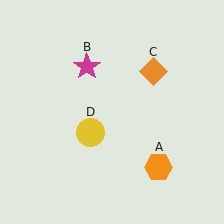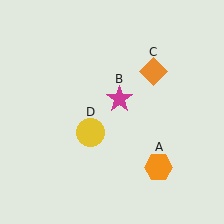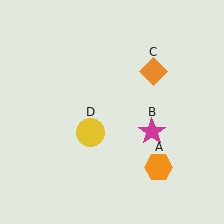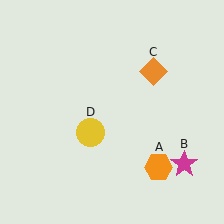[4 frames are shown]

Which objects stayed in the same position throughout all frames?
Orange hexagon (object A) and orange diamond (object C) and yellow circle (object D) remained stationary.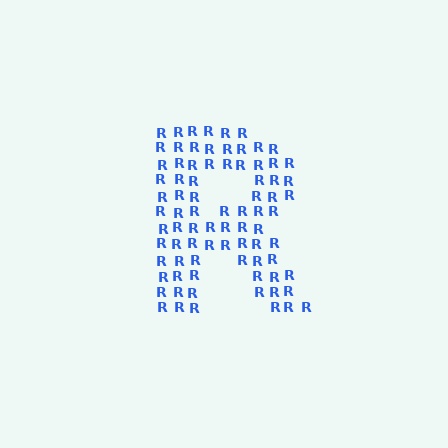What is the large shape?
The large shape is the letter R.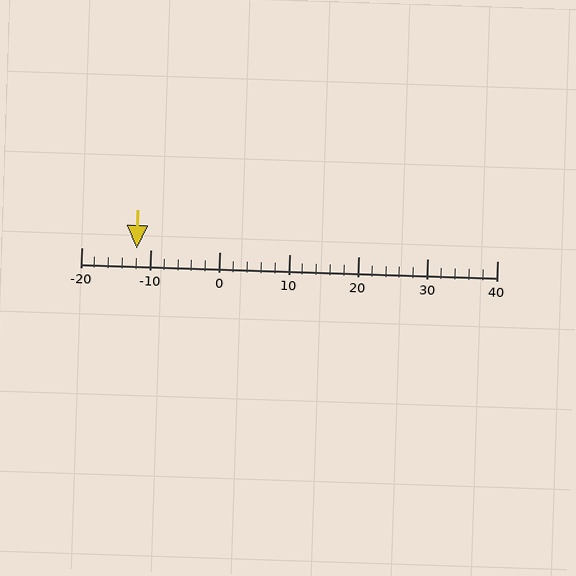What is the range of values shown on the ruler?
The ruler shows values from -20 to 40.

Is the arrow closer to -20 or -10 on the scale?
The arrow is closer to -10.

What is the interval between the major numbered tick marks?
The major tick marks are spaced 10 units apart.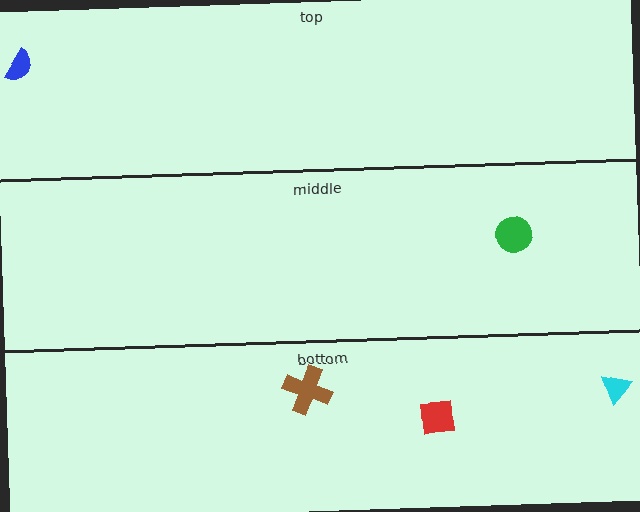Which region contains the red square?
The bottom region.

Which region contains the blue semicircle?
The top region.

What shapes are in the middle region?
The green circle.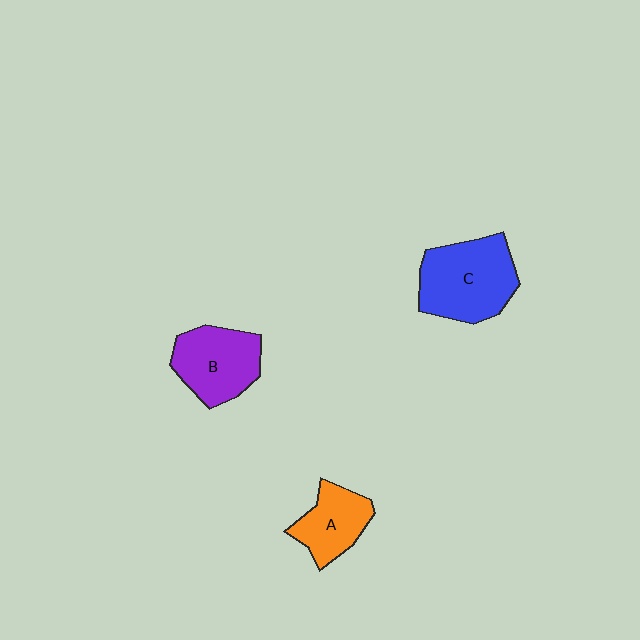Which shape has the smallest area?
Shape A (orange).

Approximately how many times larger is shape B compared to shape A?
Approximately 1.3 times.